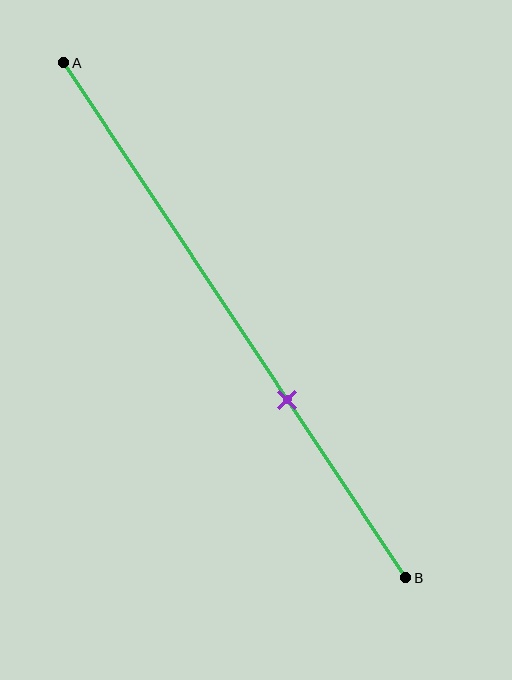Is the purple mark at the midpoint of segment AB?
No, the mark is at about 65% from A, not at the 50% midpoint.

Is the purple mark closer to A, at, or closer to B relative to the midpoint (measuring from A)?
The purple mark is closer to point B than the midpoint of segment AB.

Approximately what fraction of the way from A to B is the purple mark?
The purple mark is approximately 65% of the way from A to B.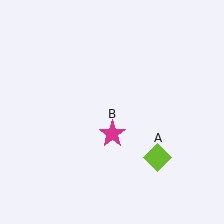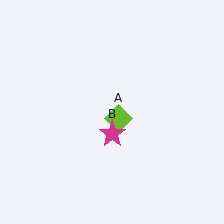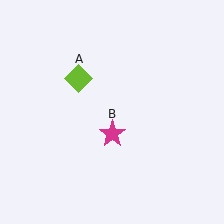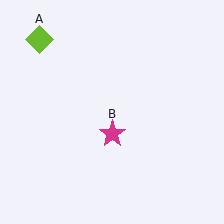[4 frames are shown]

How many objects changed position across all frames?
1 object changed position: lime diamond (object A).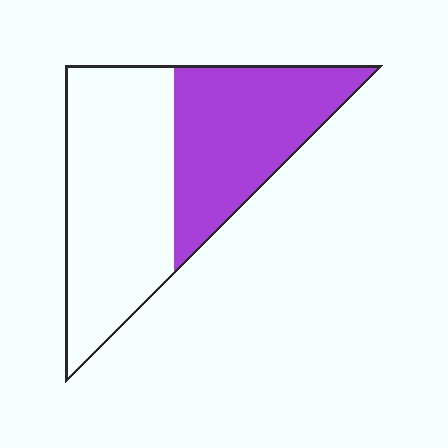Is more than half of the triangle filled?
No.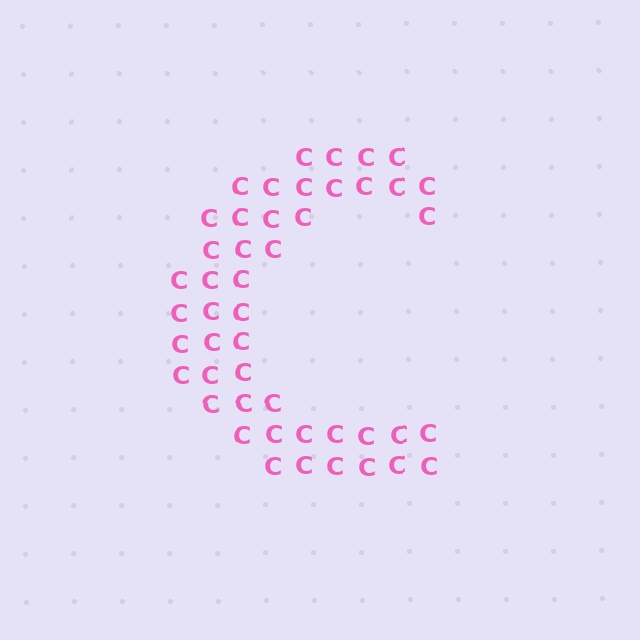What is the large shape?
The large shape is the letter C.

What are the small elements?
The small elements are letter C's.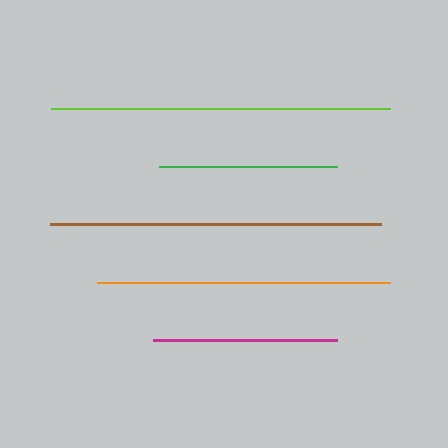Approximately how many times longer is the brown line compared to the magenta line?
The brown line is approximately 1.8 times the length of the magenta line.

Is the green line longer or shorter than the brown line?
The brown line is longer than the green line.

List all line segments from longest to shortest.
From longest to shortest: lime, brown, orange, magenta, green.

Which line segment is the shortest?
The green line is the shortest at approximately 178 pixels.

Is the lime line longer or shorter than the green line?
The lime line is longer than the green line.